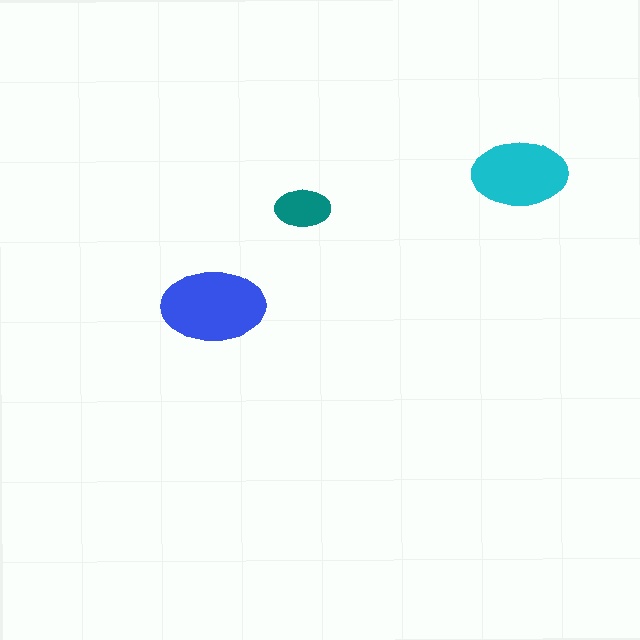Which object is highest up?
The cyan ellipse is topmost.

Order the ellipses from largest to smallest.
the blue one, the cyan one, the teal one.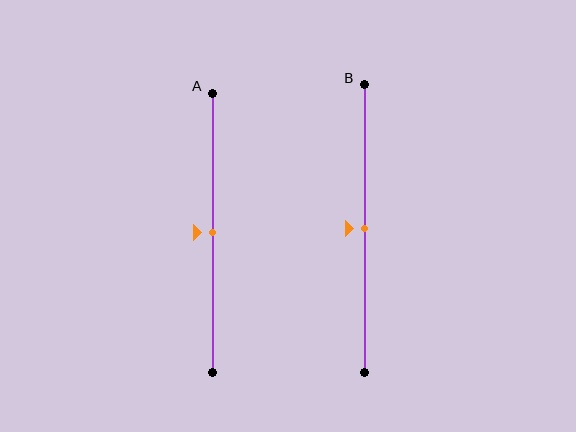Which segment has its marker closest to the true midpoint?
Segment A has its marker closest to the true midpoint.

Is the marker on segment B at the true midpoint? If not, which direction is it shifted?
Yes, the marker on segment B is at the true midpoint.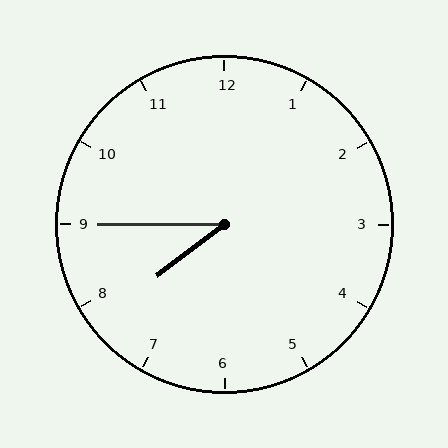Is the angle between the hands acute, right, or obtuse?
It is acute.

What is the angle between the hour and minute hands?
Approximately 38 degrees.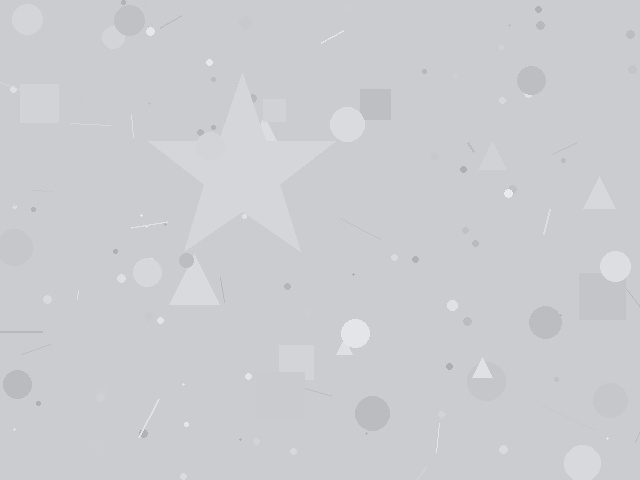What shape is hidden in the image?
A star is hidden in the image.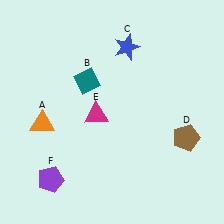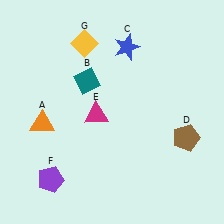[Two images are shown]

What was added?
A yellow diamond (G) was added in Image 2.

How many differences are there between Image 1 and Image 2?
There is 1 difference between the two images.